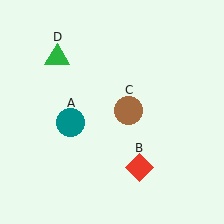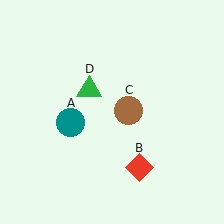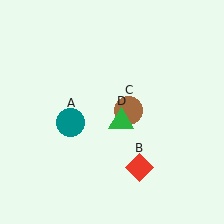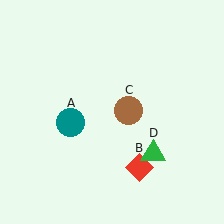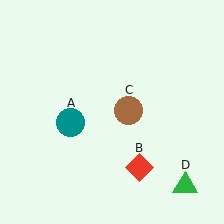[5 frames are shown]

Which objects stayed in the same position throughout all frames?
Teal circle (object A) and red diamond (object B) and brown circle (object C) remained stationary.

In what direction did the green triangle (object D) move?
The green triangle (object D) moved down and to the right.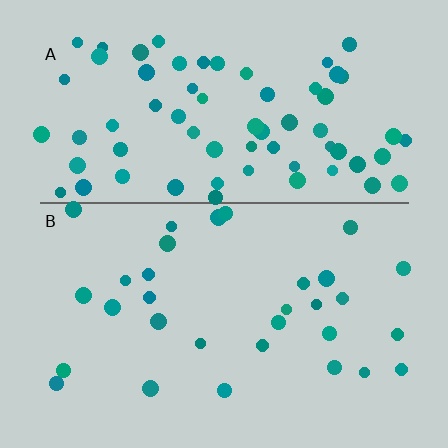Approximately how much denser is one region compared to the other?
Approximately 2.2× — region A over region B.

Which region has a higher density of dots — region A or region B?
A (the top).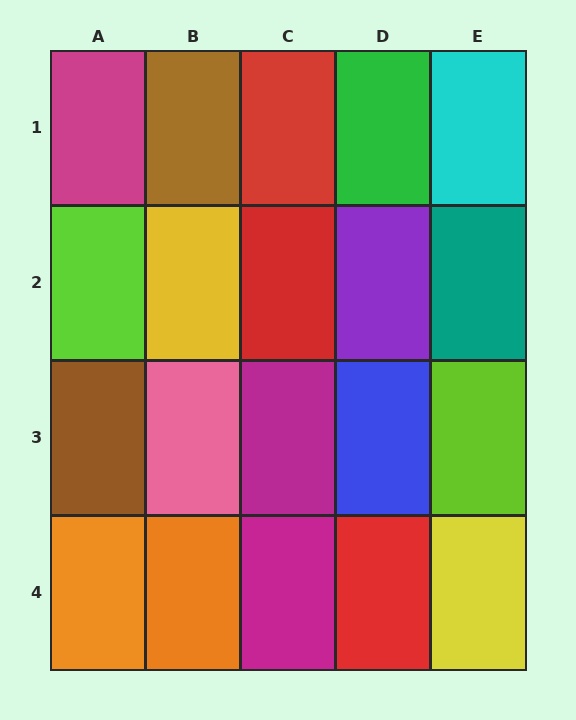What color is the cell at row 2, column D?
Purple.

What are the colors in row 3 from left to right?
Brown, pink, magenta, blue, lime.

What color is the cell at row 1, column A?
Magenta.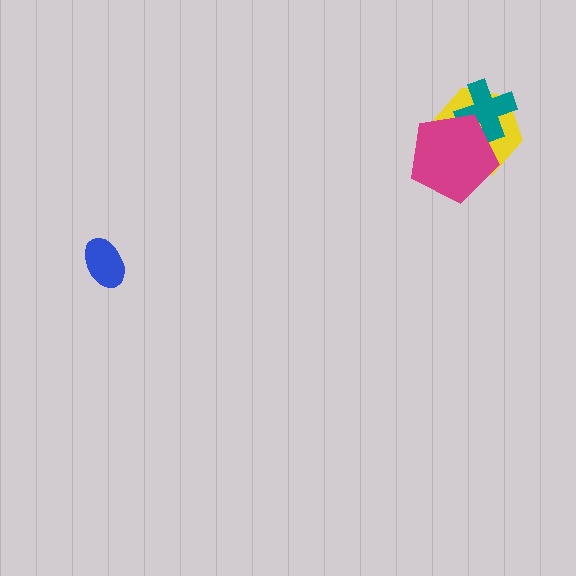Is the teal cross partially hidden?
Yes, it is partially covered by another shape.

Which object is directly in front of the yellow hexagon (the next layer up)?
The teal cross is directly in front of the yellow hexagon.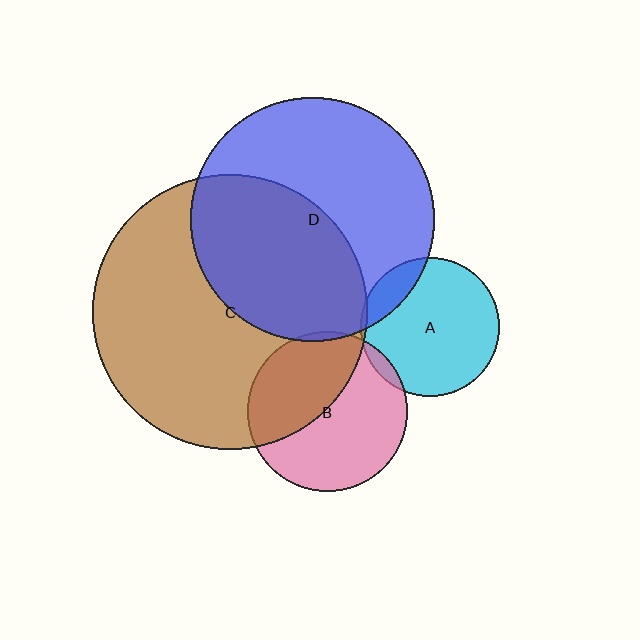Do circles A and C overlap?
Yes.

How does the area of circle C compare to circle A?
Approximately 3.9 times.